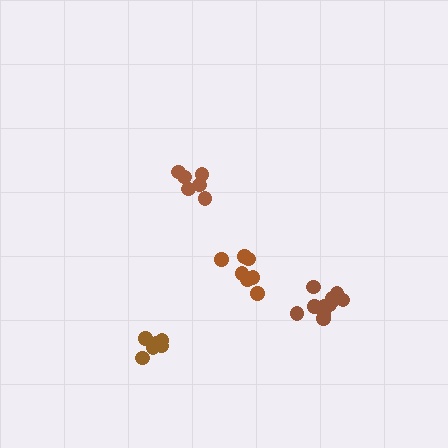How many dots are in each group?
Group 1: 6 dots, Group 2: 7 dots, Group 3: 6 dots, Group 4: 12 dots (31 total).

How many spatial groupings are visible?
There are 4 spatial groupings.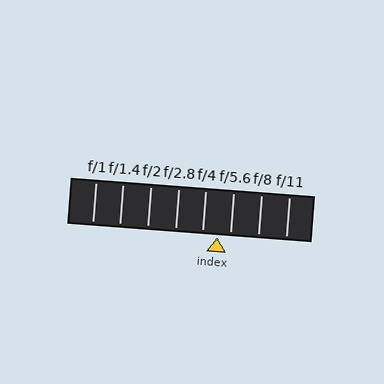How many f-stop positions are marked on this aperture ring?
There are 8 f-stop positions marked.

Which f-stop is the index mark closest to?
The index mark is closest to f/5.6.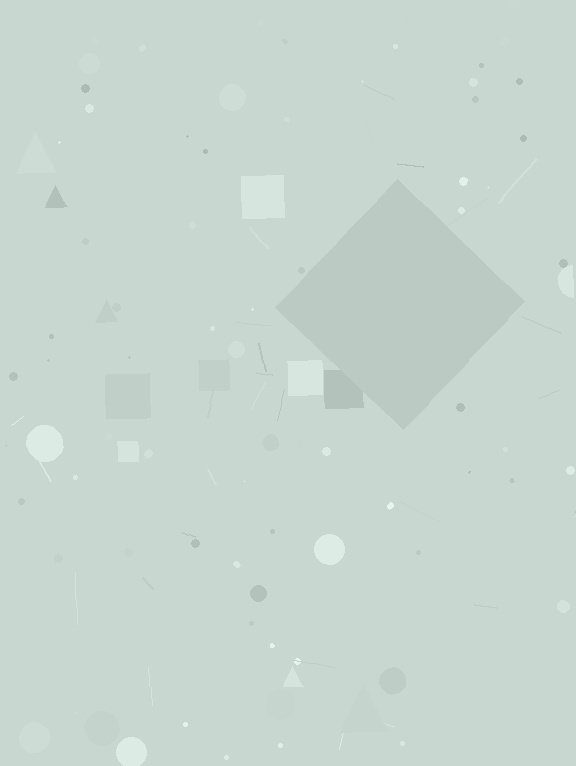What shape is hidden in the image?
A diamond is hidden in the image.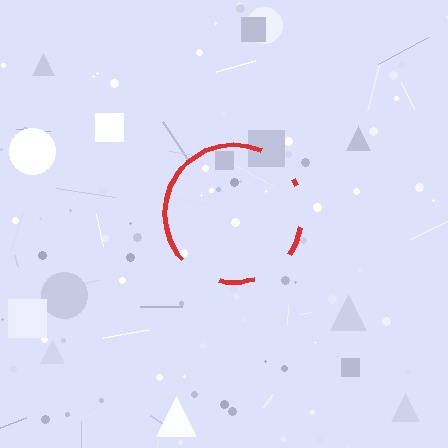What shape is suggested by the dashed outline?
The dashed outline suggests a circle.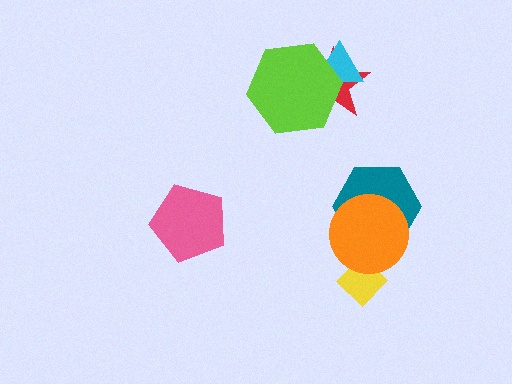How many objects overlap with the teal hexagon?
1 object overlaps with the teal hexagon.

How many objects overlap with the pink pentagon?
0 objects overlap with the pink pentagon.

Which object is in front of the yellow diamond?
The orange circle is in front of the yellow diamond.